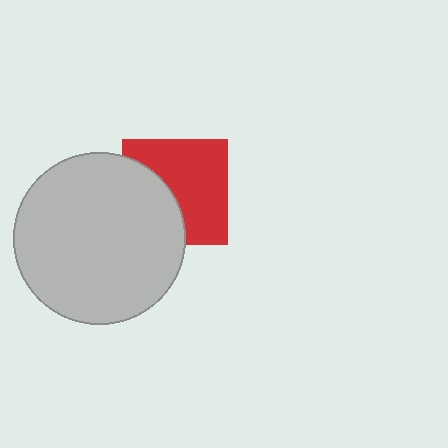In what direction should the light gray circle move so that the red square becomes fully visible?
The light gray circle should move left. That is the shortest direction to clear the overlap and leave the red square fully visible.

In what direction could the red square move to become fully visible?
The red square could move right. That would shift it out from behind the light gray circle entirely.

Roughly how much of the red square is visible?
About half of it is visible (roughly 61%).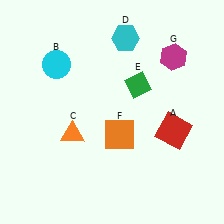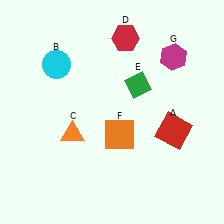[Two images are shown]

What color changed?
The hexagon (D) changed from cyan in Image 1 to red in Image 2.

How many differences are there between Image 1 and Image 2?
There is 1 difference between the two images.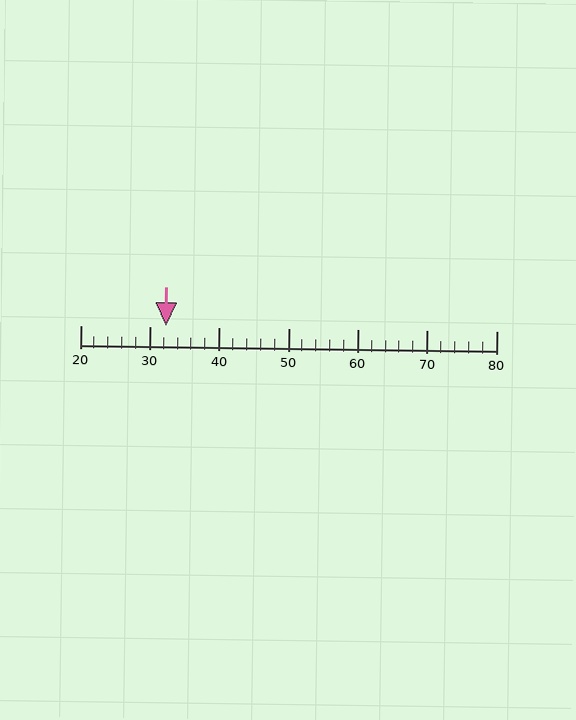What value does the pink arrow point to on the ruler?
The pink arrow points to approximately 32.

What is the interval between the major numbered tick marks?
The major tick marks are spaced 10 units apart.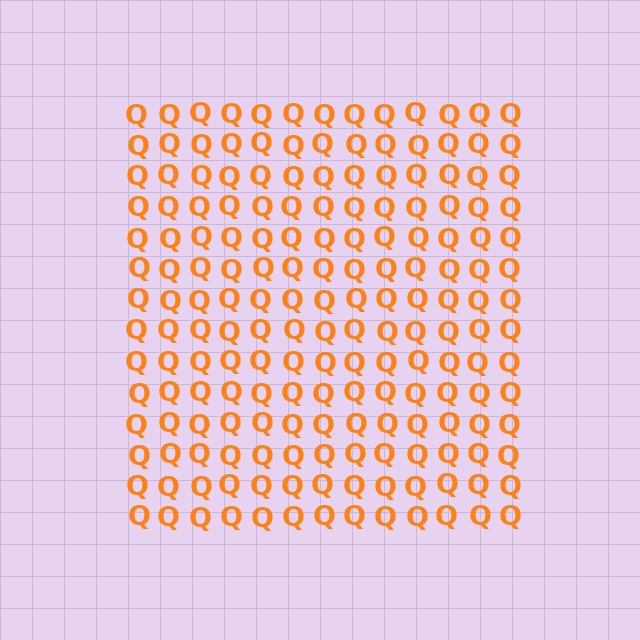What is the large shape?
The large shape is a square.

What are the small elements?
The small elements are letter Q's.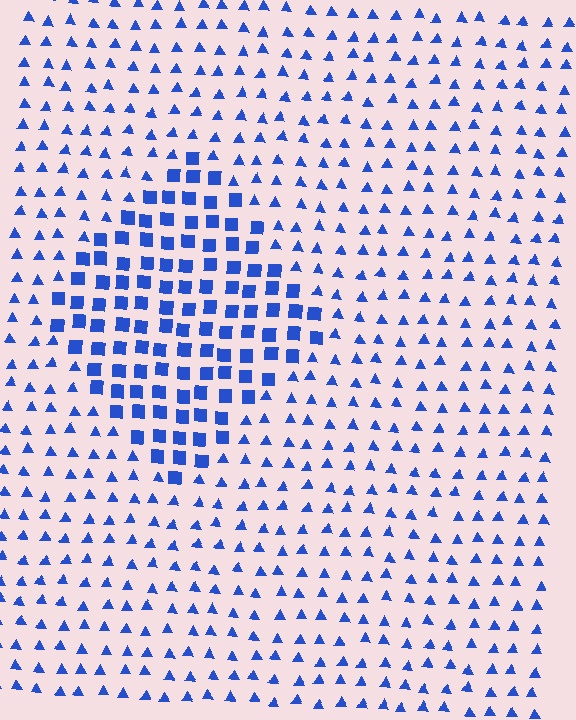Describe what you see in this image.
The image is filled with small blue elements arranged in a uniform grid. A diamond-shaped region contains squares, while the surrounding area contains triangles. The boundary is defined purely by the change in element shape.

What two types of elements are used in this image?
The image uses squares inside the diamond region and triangles outside it.